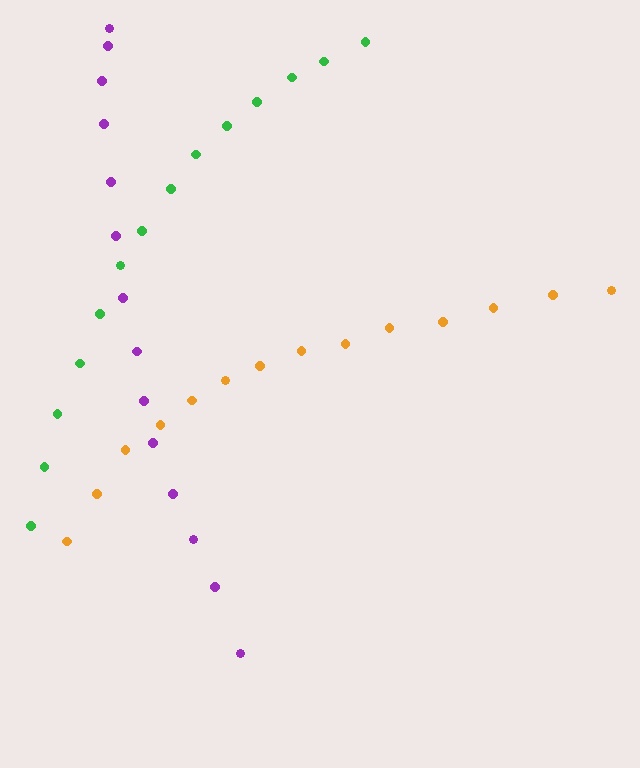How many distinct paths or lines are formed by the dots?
There are 3 distinct paths.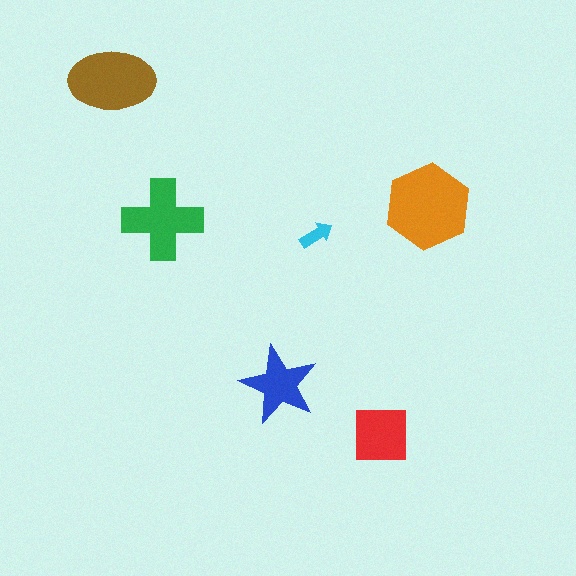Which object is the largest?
The orange hexagon.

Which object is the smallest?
The cyan arrow.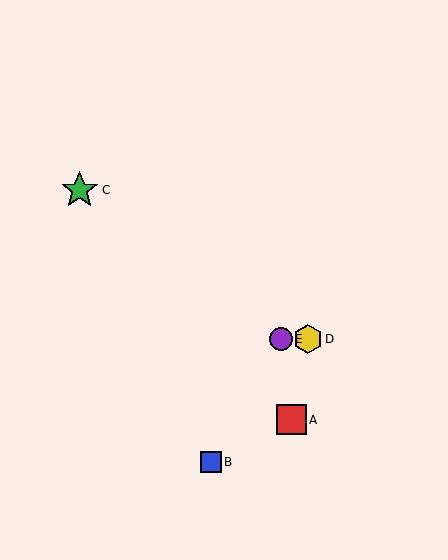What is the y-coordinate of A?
Object A is at y≈420.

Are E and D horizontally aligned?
Yes, both are at y≈339.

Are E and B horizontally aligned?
No, E is at y≈339 and B is at y≈462.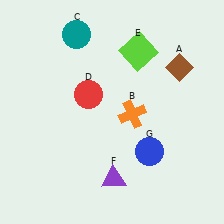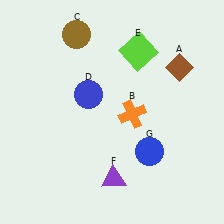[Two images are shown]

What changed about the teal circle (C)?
In Image 1, C is teal. In Image 2, it changed to brown.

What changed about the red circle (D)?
In Image 1, D is red. In Image 2, it changed to blue.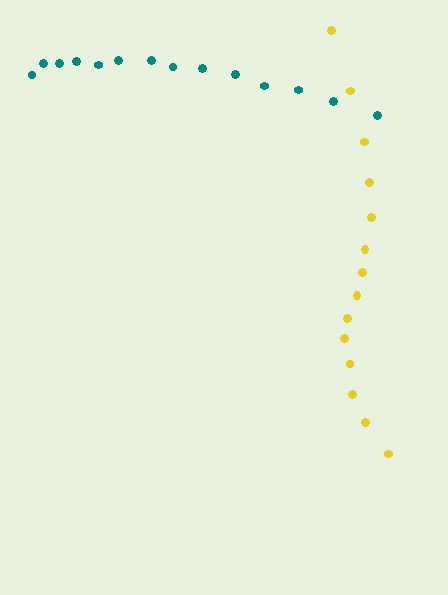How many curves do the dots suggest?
There are 2 distinct paths.